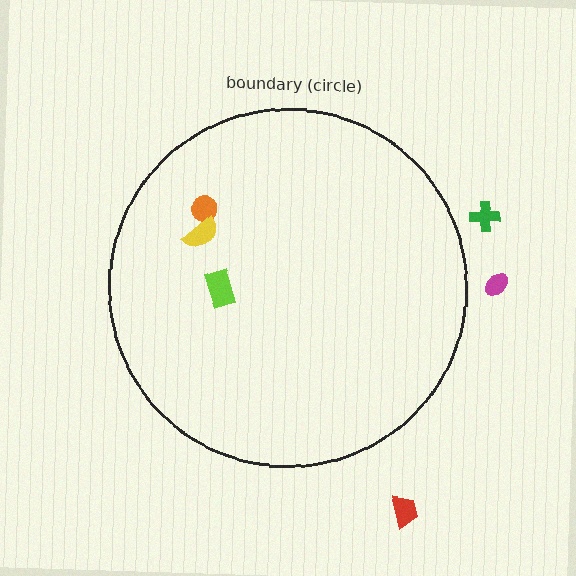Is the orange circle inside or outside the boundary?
Inside.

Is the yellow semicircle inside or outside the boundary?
Inside.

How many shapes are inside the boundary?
3 inside, 3 outside.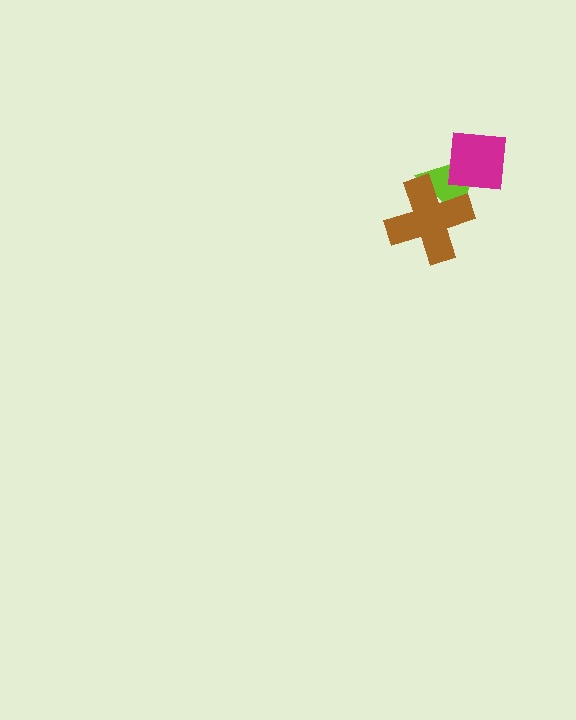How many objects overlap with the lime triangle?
2 objects overlap with the lime triangle.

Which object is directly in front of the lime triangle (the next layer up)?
The brown cross is directly in front of the lime triangle.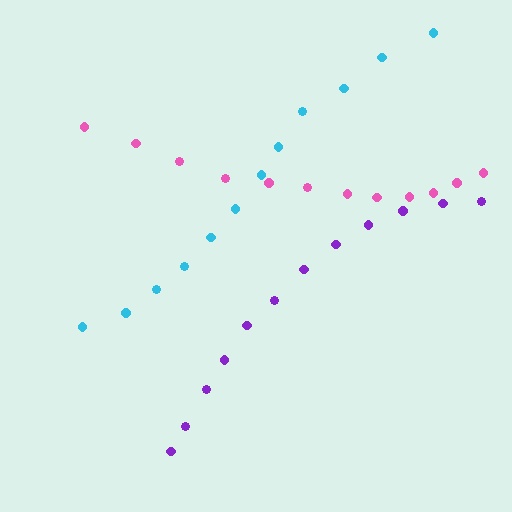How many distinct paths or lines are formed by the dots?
There are 3 distinct paths.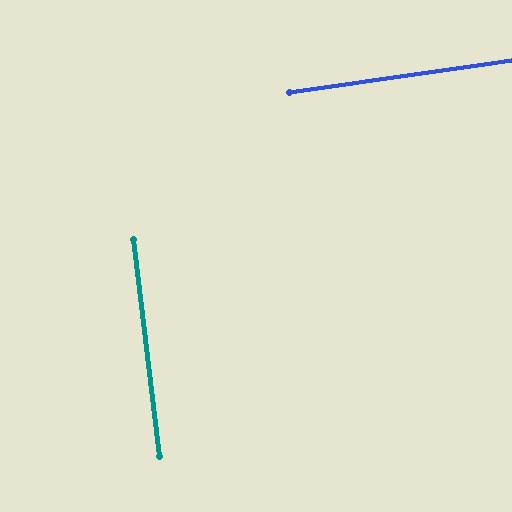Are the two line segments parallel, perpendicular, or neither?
Perpendicular — they meet at approximately 88°.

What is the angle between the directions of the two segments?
Approximately 88 degrees.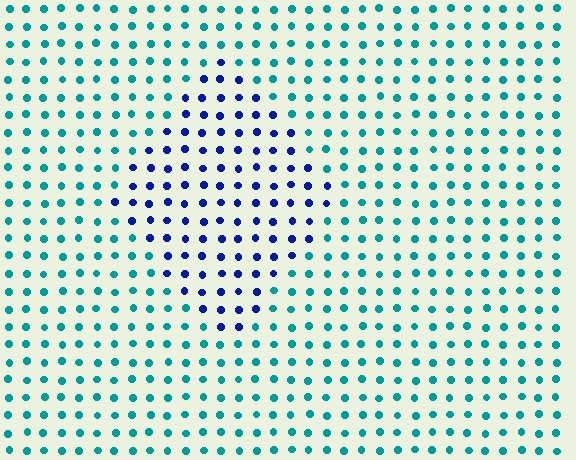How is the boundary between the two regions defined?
The boundary is defined purely by a slight shift in hue (about 51 degrees). Spacing, size, and orientation are identical on both sides.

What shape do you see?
I see a diamond.